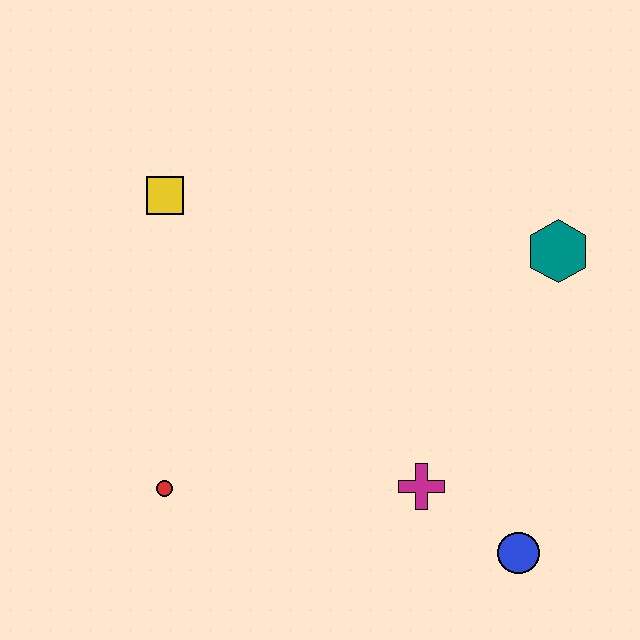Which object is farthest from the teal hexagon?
The red circle is farthest from the teal hexagon.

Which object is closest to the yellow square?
The red circle is closest to the yellow square.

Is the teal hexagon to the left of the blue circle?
No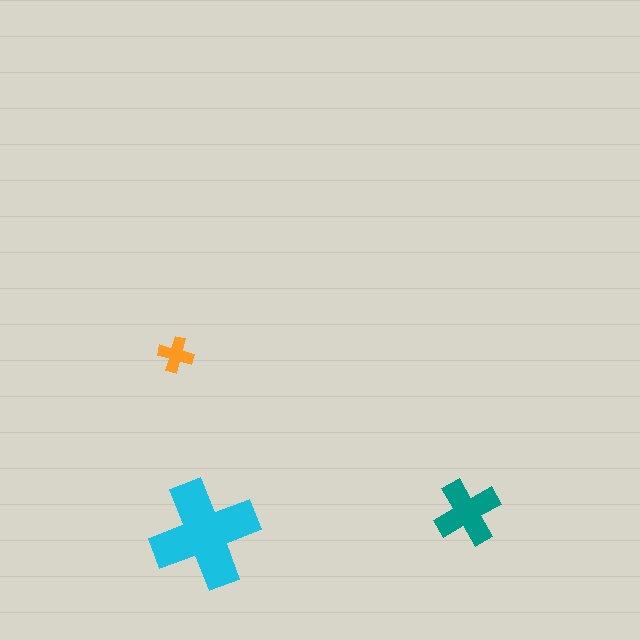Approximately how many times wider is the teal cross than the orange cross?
About 2 times wider.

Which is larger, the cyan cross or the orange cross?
The cyan one.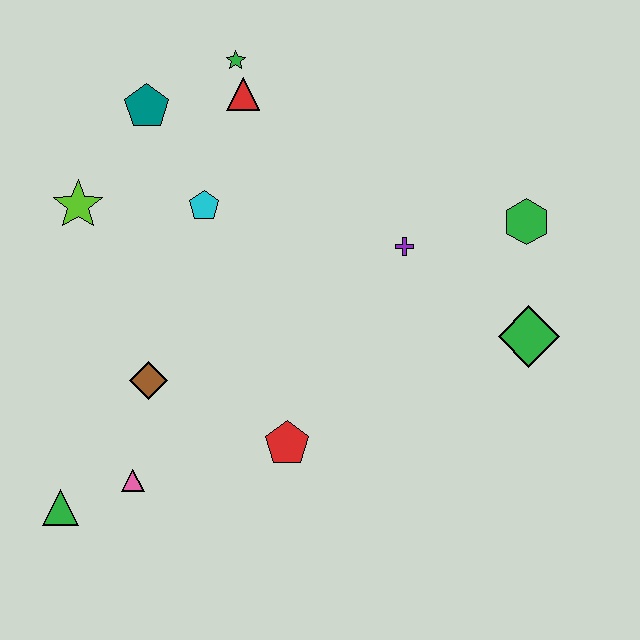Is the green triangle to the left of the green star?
Yes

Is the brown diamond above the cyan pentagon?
No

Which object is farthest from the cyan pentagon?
The green diamond is farthest from the cyan pentagon.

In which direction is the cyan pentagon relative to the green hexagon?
The cyan pentagon is to the left of the green hexagon.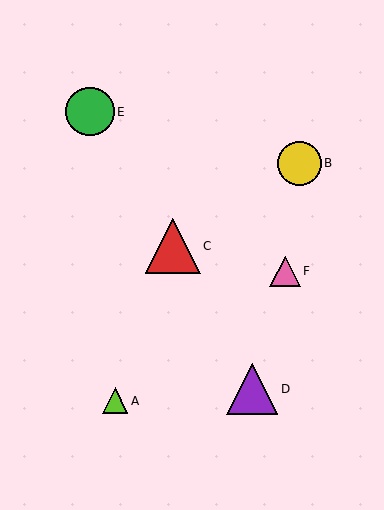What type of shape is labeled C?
Shape C is a red triangle.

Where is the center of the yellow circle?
The center of the yellow circle is at (299, 163).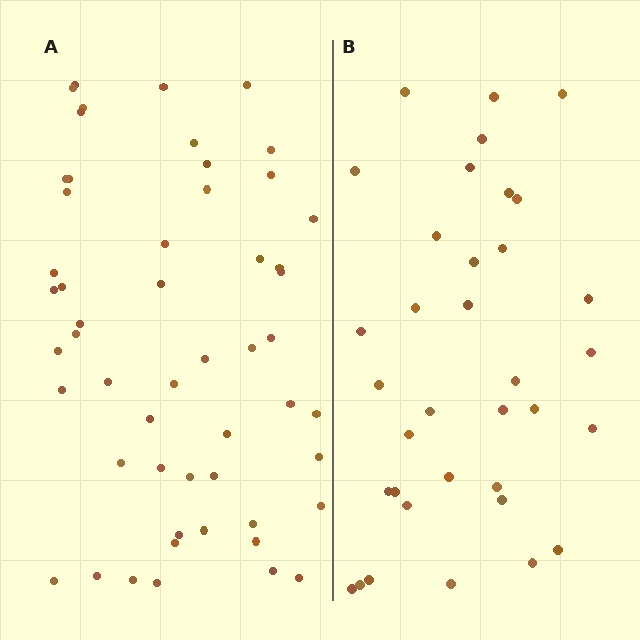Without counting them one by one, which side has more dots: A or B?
Region A (the left region) has more dots.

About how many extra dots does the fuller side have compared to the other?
Region A has approximately 20 more dots than region B.